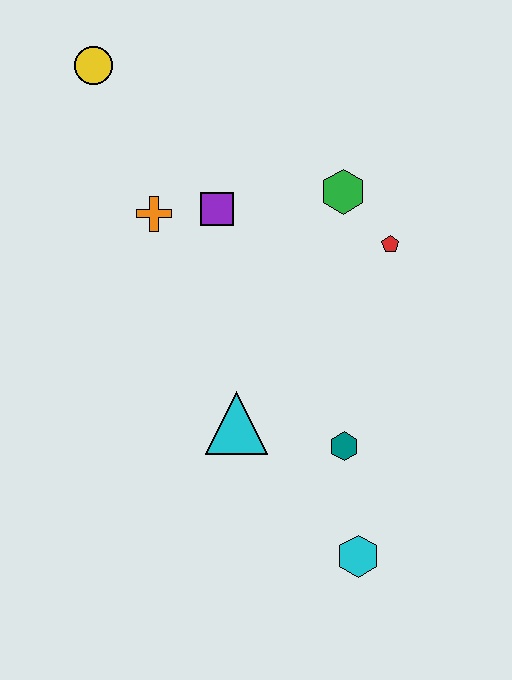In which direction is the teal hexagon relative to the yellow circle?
The teal hexagon is below the yellow circle.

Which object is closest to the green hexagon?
The red pentagon is closest to the green hexagon.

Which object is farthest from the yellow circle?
The cyan hexagon is farthest from the yellow circle.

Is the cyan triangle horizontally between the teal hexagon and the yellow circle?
Yes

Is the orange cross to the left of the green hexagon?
Yes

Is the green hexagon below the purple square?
No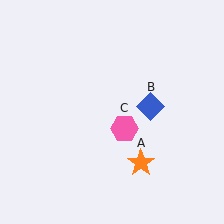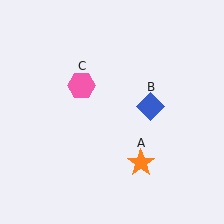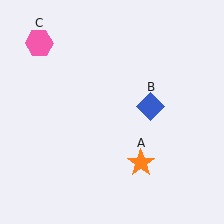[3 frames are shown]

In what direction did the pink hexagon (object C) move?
The pink hexagon (object C) moved up and to the left.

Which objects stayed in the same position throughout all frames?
Orange star (object A) and blue diamond (object B) remained stationary.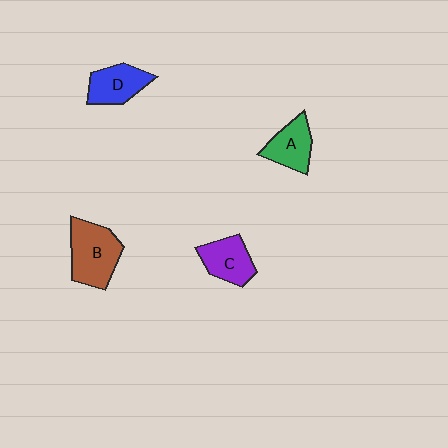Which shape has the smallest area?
Shape A (green).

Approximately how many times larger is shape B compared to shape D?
Approximately 1.4 times.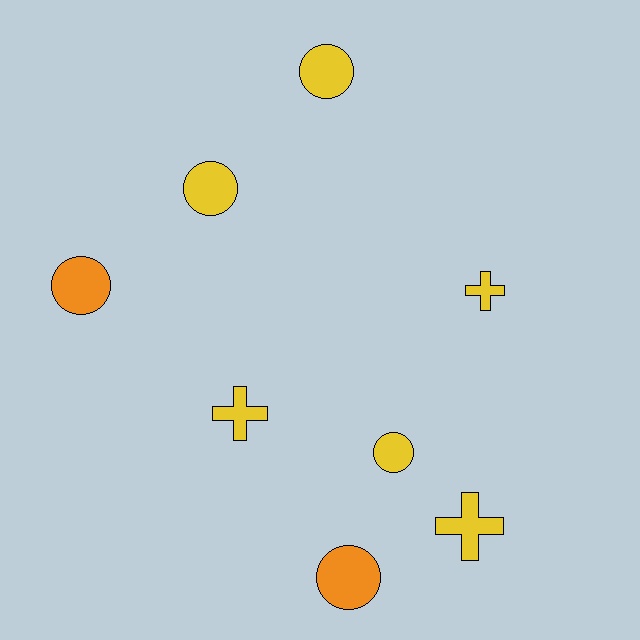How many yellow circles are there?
There are 3 yellow circles.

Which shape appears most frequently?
Circle, with 5 objects.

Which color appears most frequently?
Yellow, with 6 objects.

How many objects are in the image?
There are 8 objects.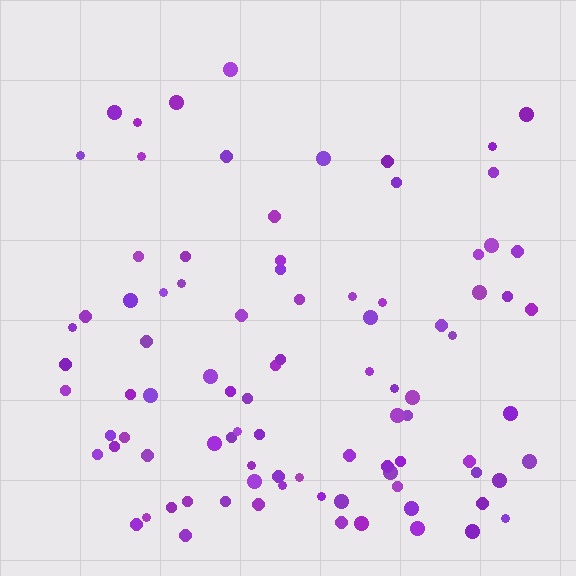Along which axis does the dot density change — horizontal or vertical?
Vertical.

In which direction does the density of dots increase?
From top to bottom, with the bottom side densest.